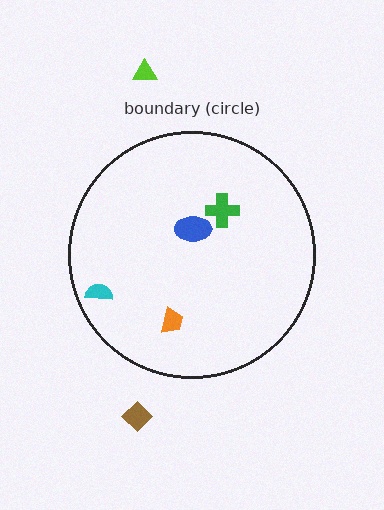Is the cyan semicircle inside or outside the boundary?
Inside.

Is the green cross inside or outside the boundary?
Inside.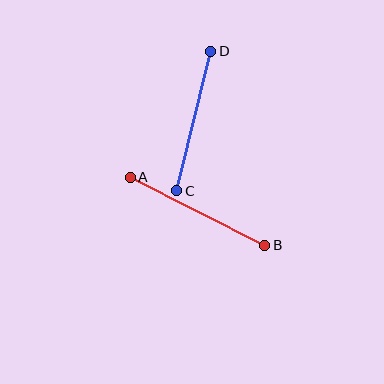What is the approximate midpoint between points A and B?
The midpoint is at approximately (198, 211) pixels.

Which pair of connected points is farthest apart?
Points A and B are farthest apart.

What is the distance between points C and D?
The distance is approximately 144 pixels.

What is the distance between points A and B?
The distance is approximately 151 pixels.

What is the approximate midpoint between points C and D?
The midpoint is at approximately (194, 121) pixels.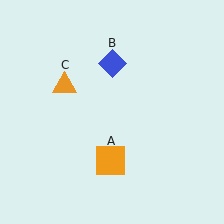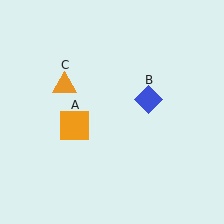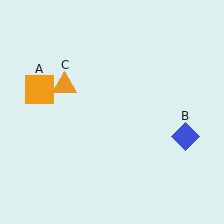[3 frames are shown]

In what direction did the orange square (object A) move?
The orange square (object A) moved up and to the left.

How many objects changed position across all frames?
2 objects changed position: orange square (object A), blue diamond (object B).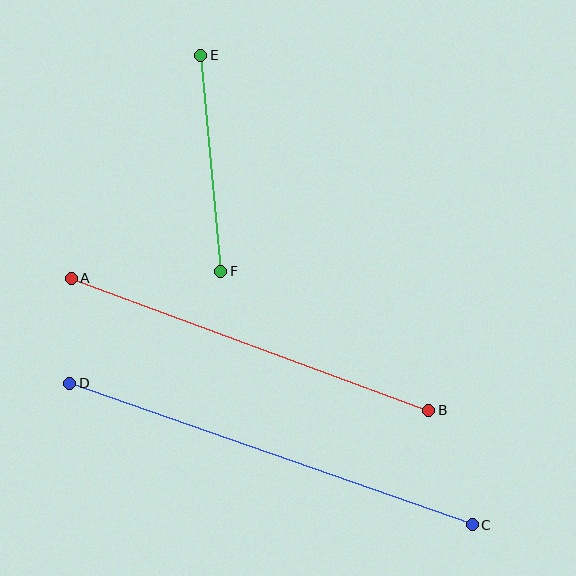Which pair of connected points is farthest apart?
Points C and D are farthest apart.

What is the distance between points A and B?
The distance is approximately 381 pixels.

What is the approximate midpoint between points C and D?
The midpoint is at approximately (271, 454) pixels.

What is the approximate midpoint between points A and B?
The midpoint is at approximately (250, 344) pixels.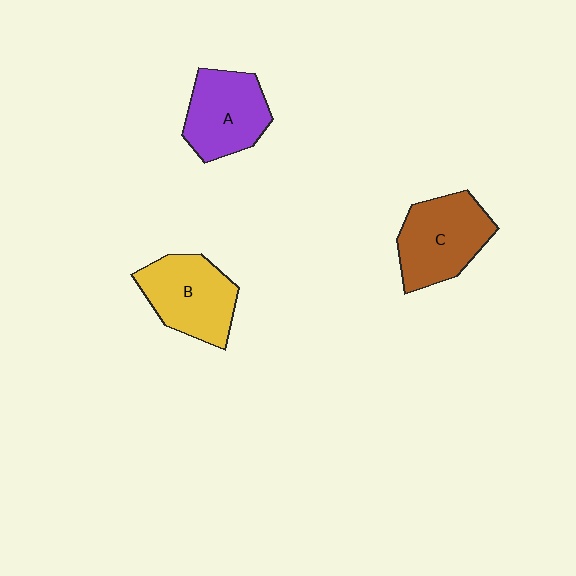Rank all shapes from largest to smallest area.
From largest to smallest: C (brown), B (yellow), A (purple).